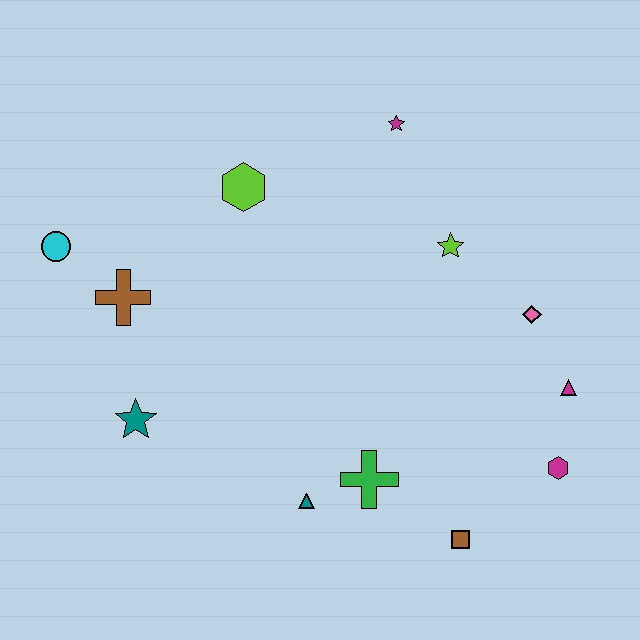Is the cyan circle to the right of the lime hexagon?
No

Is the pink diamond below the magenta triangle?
No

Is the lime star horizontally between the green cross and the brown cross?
No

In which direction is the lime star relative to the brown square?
The lime star is above the brown square.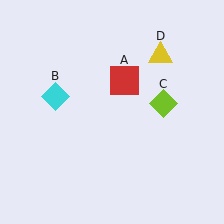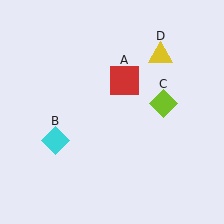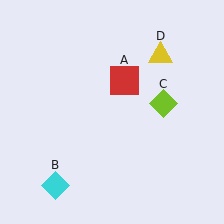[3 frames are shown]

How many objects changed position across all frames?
1 object changed position: cyan diamond (object B).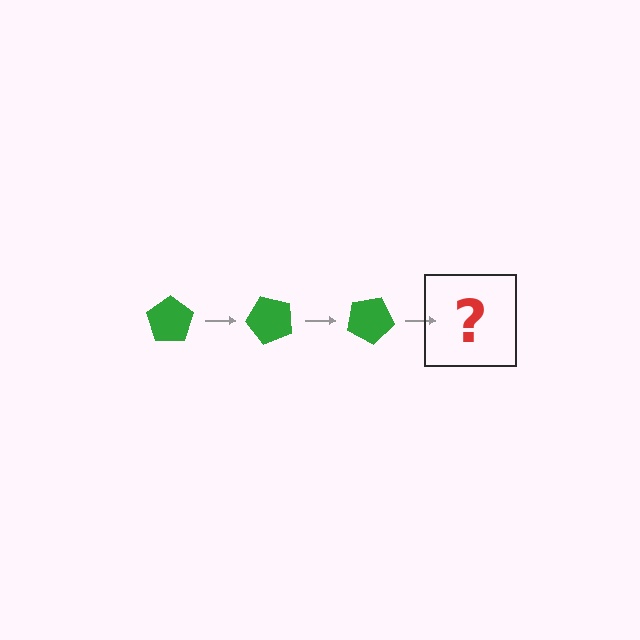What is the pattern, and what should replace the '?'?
The pattern is that the pentagon rotates 50 degrees each step. The '?' should be a green pentagon rotated 150 degrees.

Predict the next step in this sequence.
The next step is a green pentagon rotated 150 degrees.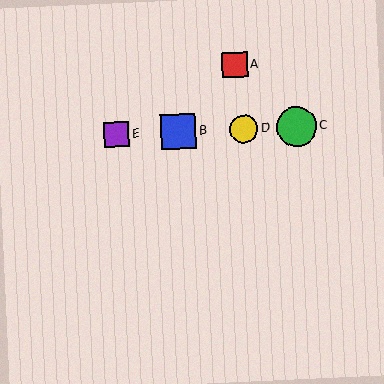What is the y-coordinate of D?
Object D is at y≈129.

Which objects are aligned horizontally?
Objects B, C, D, E are aligned horizontally.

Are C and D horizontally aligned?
Yes, both are at y≈126.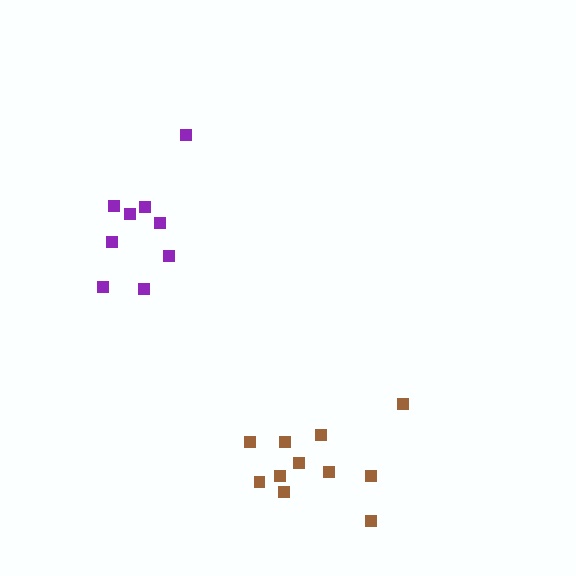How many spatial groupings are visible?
There are 2 spatial groupings.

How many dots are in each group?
Group 1: 9 dots, Group 2: 11 dots (20 total).